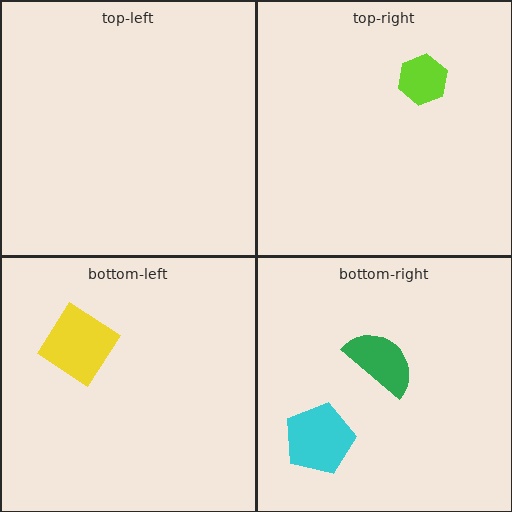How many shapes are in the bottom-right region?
2.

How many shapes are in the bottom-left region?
1.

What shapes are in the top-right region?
The lime hexagon.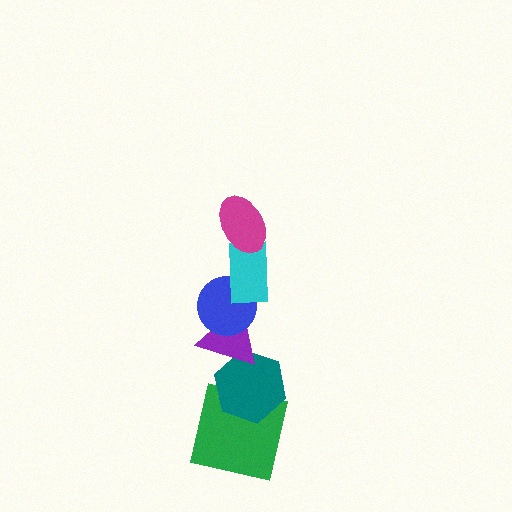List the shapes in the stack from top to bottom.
From top to bottom: the magenta ellipse, the cyan rectangle, the blue circle, the purple triangle, the teal hexagon, the green square.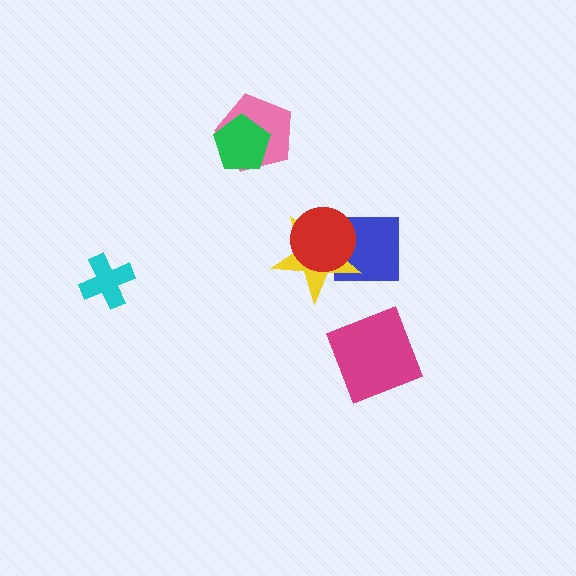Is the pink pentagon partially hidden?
Yes, it is partially covered by another shape.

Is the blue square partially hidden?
Yes, it is partially covered by another shape.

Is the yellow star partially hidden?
Yes, it is partially covered by another shape.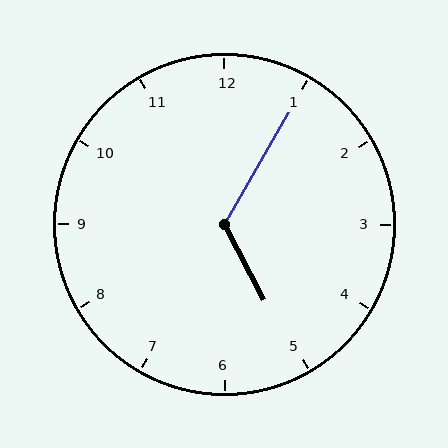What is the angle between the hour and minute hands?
Approximately 122 degrees.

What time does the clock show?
5:05.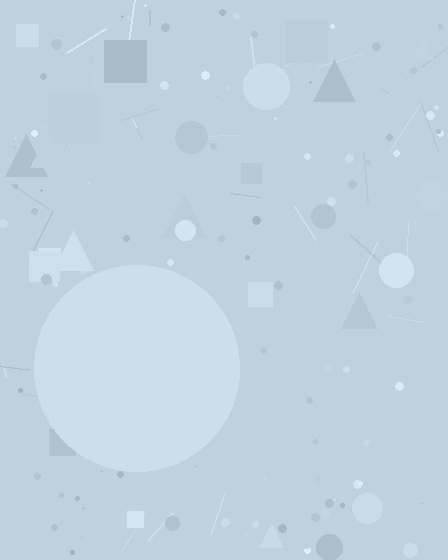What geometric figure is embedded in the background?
A circle is embedded in the background.